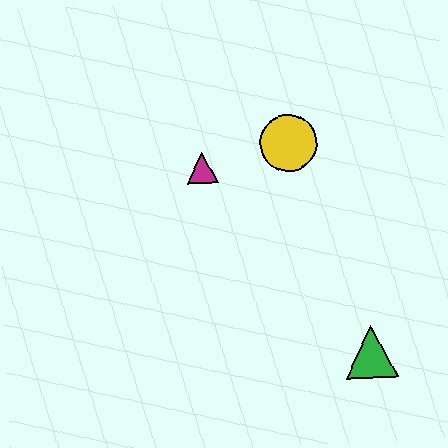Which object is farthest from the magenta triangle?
The green triangle is farthest from the magenta triangle.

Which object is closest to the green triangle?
The yellow circle is closest to the green triangle.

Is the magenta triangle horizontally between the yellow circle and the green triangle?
No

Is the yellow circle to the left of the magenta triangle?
No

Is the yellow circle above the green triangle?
Yes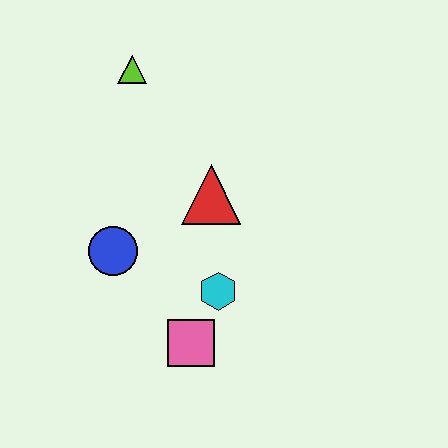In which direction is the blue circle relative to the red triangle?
The blue circle is to the left of the red triangle.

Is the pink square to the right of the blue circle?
Yes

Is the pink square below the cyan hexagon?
Yes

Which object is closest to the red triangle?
The cyan hexagon is closest to the red triangle.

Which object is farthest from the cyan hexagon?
The lime triangle is farthest from the cyan hexagon.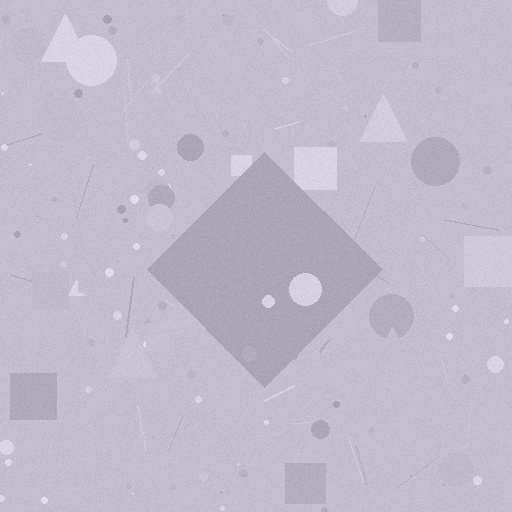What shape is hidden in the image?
A diamond is hidden in the image.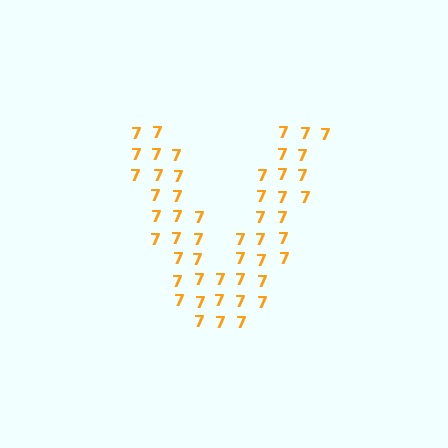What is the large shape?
The large shape is the letter V.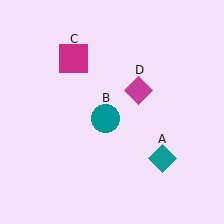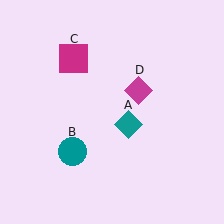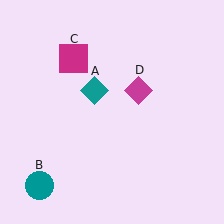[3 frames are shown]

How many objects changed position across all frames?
2 objects changed position: teal diamond (object A), teal circle (object B).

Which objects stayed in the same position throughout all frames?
Magenta square (object C) and magenta diamond (object D) remained stationary.